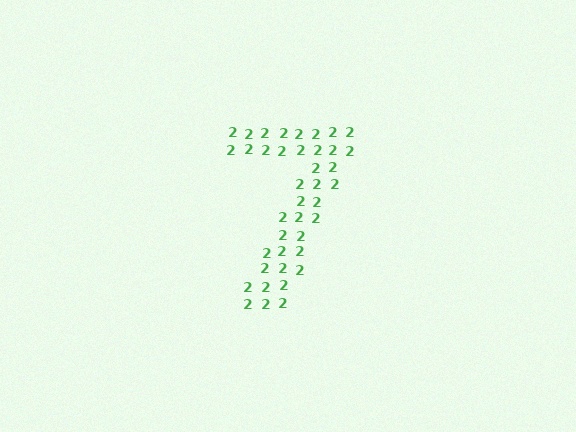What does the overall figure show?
The overall figure shows the digit 7.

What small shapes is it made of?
It is made of small digit 2's.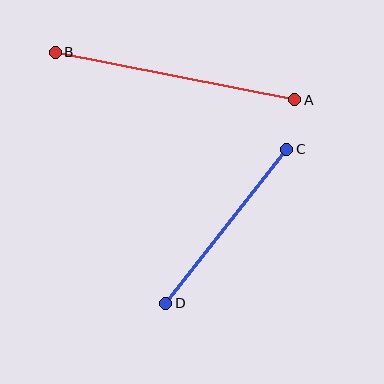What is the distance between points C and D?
The distance is approximately 196 pixels.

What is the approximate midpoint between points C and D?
The midpoint is at approximately (226, 226) pixels.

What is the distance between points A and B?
The distance is approximately 244 pixels.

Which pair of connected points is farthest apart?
Points A and B are farthest apart.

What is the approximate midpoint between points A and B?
The midpoint is at approximately (175, 76) pixels.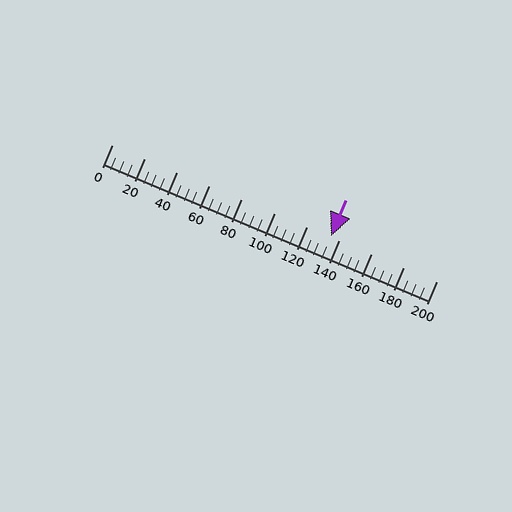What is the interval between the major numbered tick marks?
The major tick marks are spaced 20 units apart.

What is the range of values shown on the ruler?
The ruler shows values from 0 to 200.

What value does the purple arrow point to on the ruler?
The purple arrow points to approximately 135.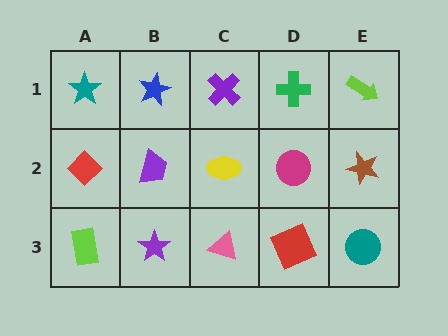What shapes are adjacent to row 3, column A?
A red diamond (row 2, column A), a purple star (row 3, column B).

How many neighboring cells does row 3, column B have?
3.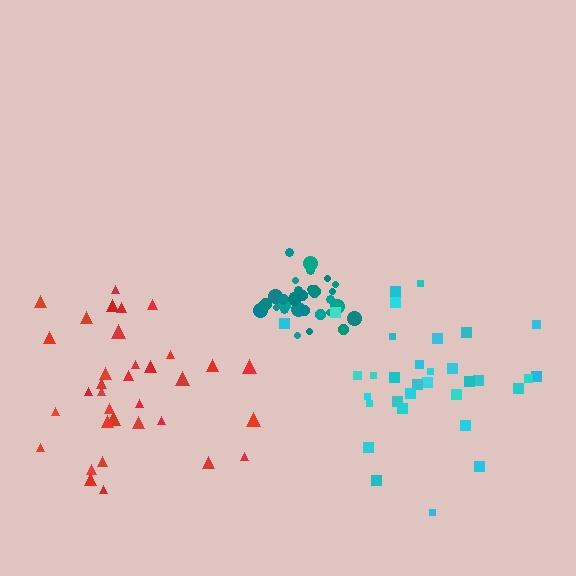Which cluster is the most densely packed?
Teal.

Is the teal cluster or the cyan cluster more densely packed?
Teal.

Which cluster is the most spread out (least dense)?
Cyan.